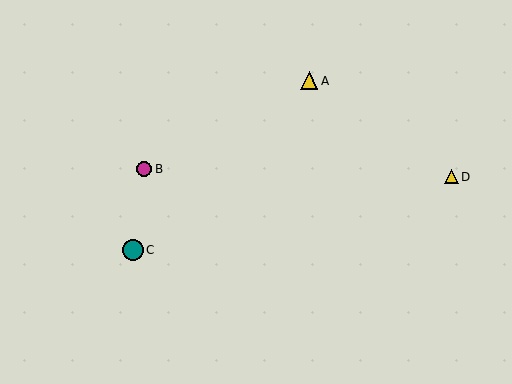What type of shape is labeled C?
Shape C is a teal circle.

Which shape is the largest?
The teal circle (labeled C) is the largest.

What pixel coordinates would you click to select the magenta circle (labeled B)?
Click at (144, 169) to select the magenta circle B.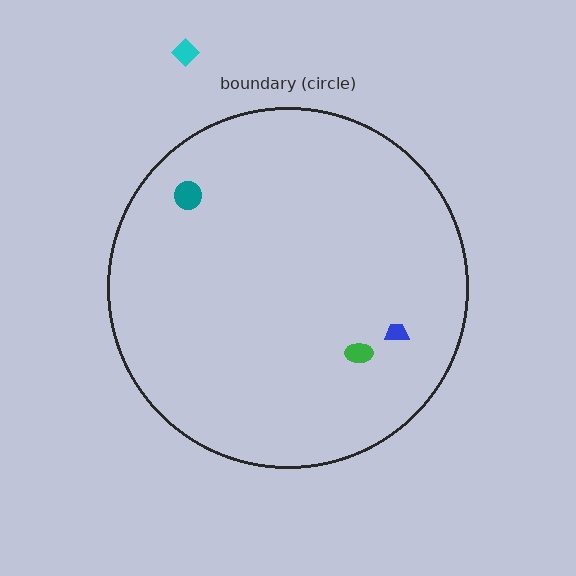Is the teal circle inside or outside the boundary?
Inside.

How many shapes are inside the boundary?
3 inside, 1 outside.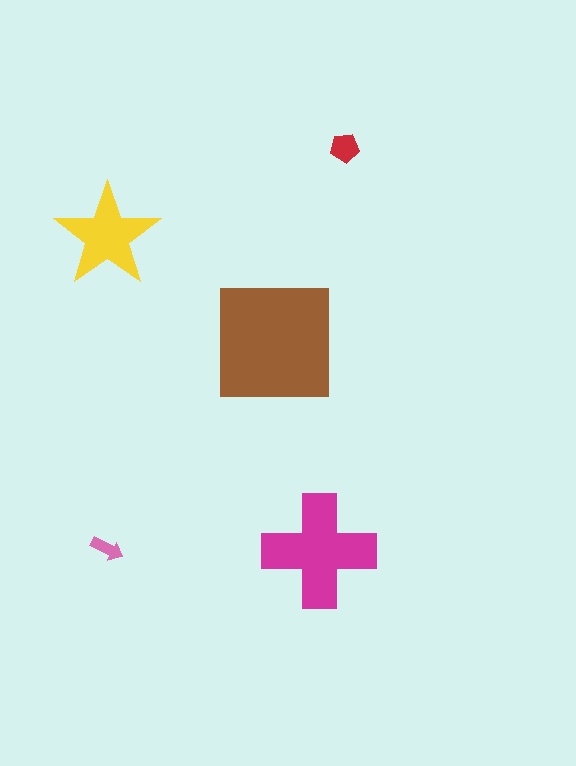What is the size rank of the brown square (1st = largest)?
1st.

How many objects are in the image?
There are 5 objects in the image.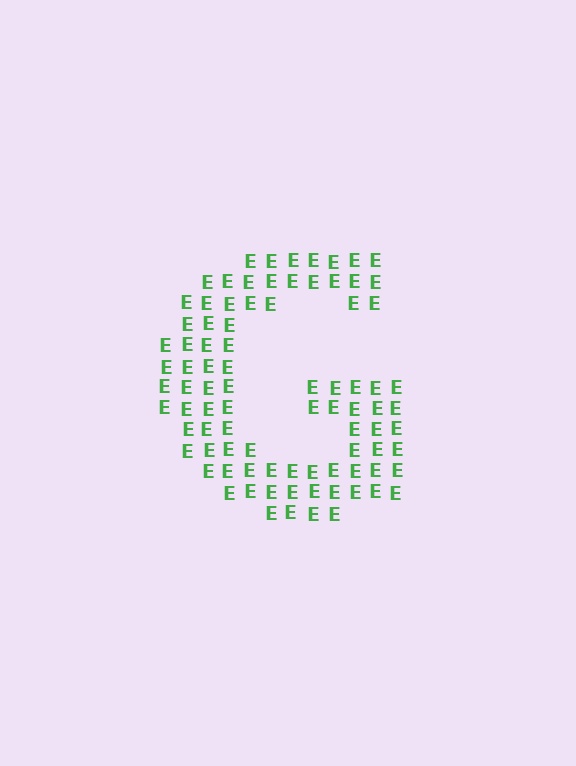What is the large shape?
The large shape is the letter G.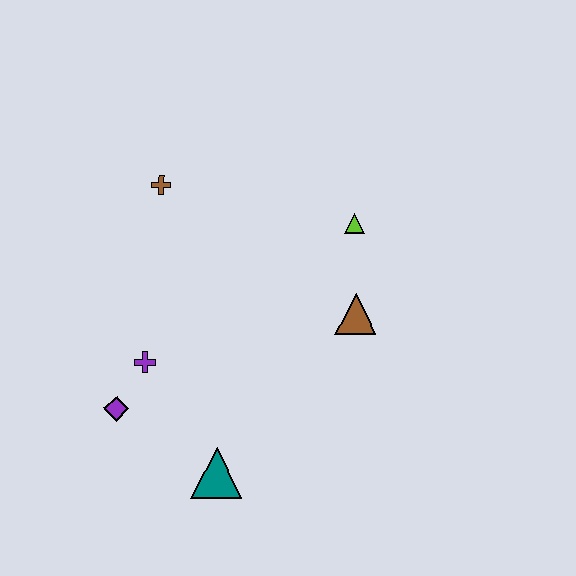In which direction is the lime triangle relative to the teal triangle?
The lime triangle is above the teal triangle.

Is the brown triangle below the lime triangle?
Yes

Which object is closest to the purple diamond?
The purple cross is closest to the purple diamond.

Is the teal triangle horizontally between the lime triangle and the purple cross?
Yes